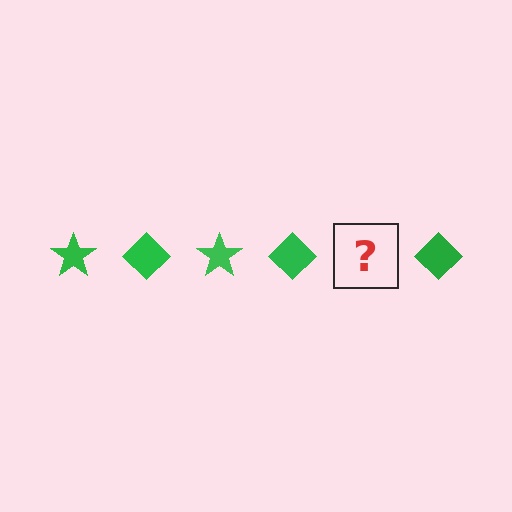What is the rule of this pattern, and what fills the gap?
The rule is that the pattern cycles through star, diamond shapes in green. The gap should be filled with a green star.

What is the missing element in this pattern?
The missing element is a green star.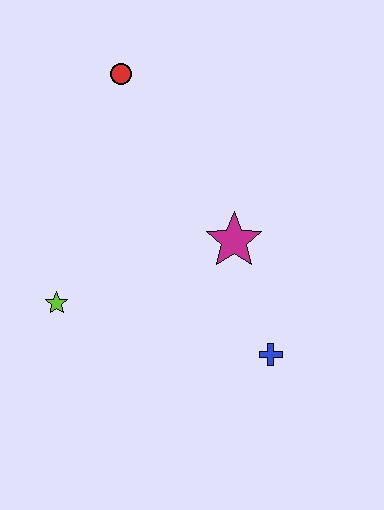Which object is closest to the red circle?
The magenta star is closest to the red circle.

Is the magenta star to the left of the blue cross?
Yes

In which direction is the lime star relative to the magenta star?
The lime star is to the left of the magenta star.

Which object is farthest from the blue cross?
The red circle is farthest from the blue cross.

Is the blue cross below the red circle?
Yes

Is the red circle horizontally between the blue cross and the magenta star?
No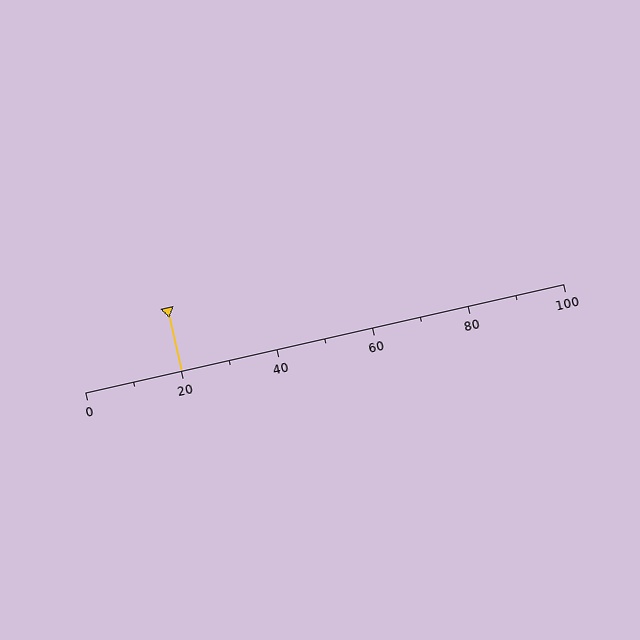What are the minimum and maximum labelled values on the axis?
The axis runs from 0 to 100.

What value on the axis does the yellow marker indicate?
The marker indicates approximately 20.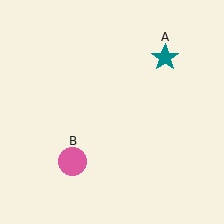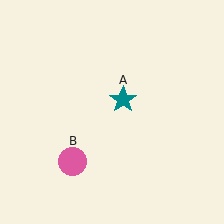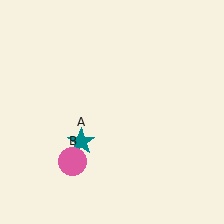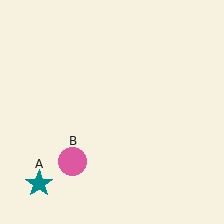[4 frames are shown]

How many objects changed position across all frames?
1 object changed position: teal star (object A).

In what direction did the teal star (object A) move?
The teal star (object A) moved down and to the left.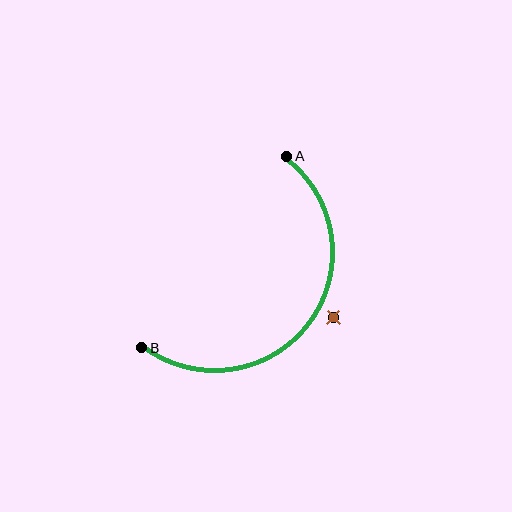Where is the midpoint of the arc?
The arc midpoint is the point on the curve farthest from the straight line joining A and B. It sits below and to the right of that line.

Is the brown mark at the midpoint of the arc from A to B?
No — the brown mark does not lie on the arc at all. It sits slightly outside the curve.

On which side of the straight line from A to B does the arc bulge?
The arc bulges below and to the right of the straight line connecting A and B.